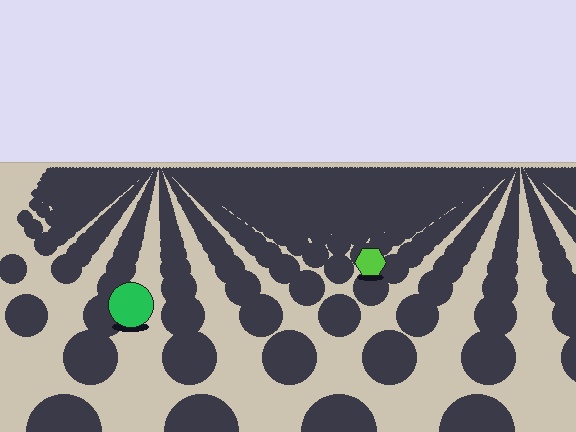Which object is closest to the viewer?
The green circle is closest. The texture marks near it are larger and more spread out.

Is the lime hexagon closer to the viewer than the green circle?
No. The green circle is closer — you can tell from the texture gradient: the ground texture is coarser near it.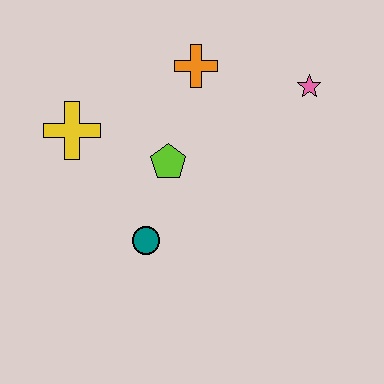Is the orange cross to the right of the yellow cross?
Yes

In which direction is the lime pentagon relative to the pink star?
The lime pentagon is to the left of the pink star.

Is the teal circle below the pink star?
Yes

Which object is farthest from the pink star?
The yellow cross is farthest from the pink star.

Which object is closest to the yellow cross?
The lime pentagon is closest to the yellow cross.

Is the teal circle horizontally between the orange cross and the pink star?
No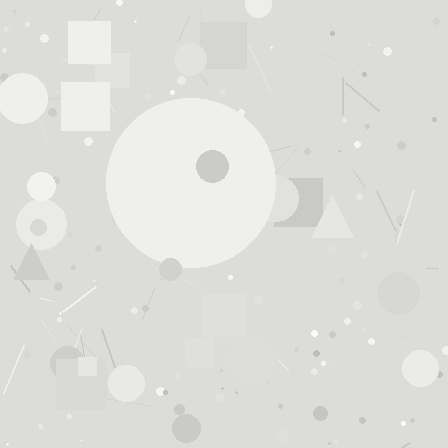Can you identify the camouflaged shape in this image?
The camouflaged shape is a circle.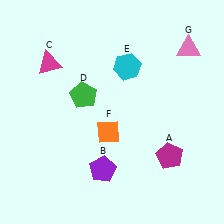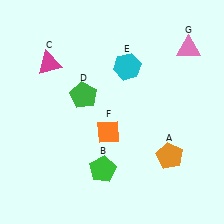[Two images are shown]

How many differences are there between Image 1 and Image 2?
There are 2 differences between the two images.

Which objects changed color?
A changed from magenta to orange. B changed from purple to green.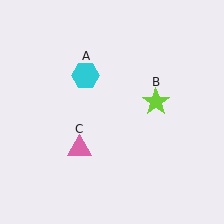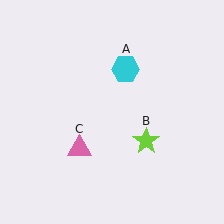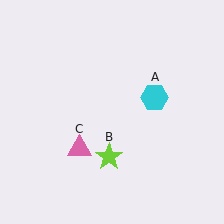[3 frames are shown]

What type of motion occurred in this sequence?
The cyan hexagon (object A), lime star (object B) rotated clockwise around the center of the scene.